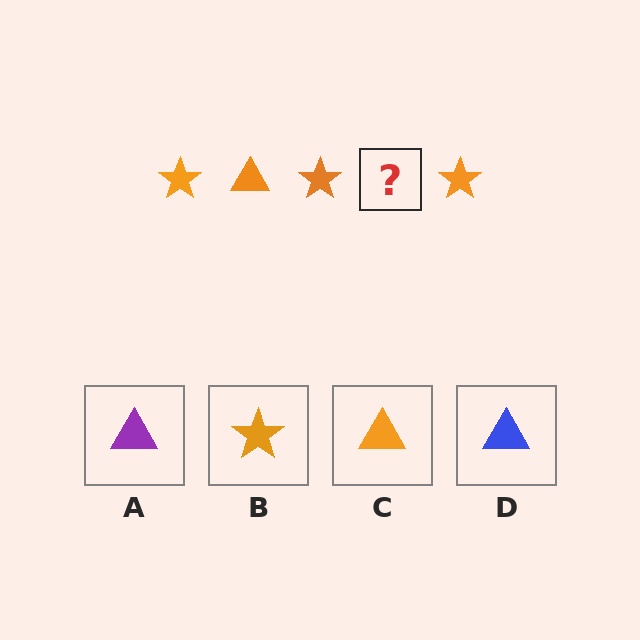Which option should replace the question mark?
Option C.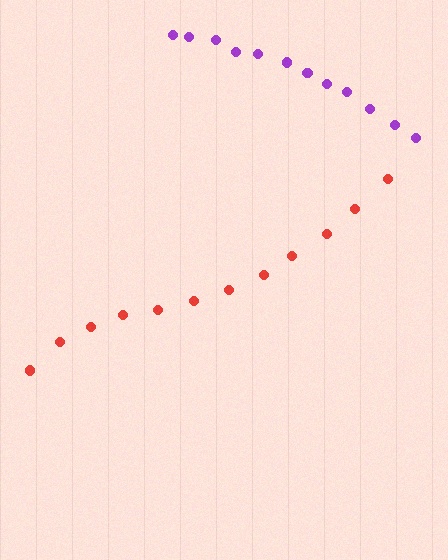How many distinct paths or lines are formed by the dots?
There are 2 distinct paths.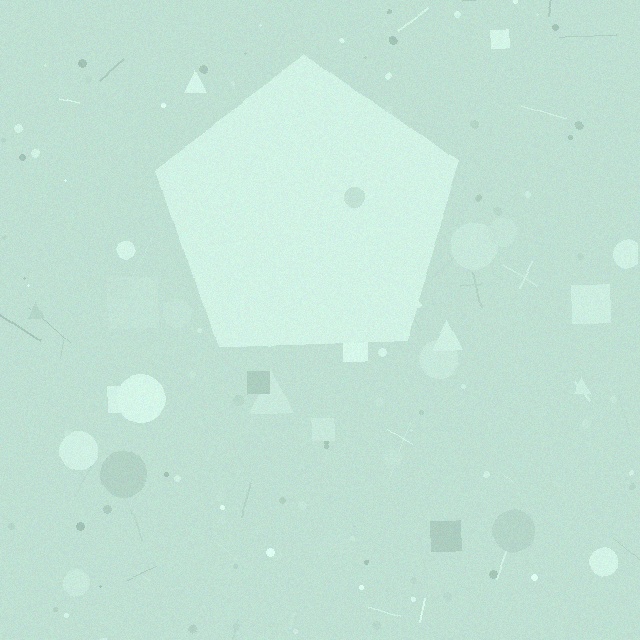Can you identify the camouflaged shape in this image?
The camouflaged shape is a pentagon.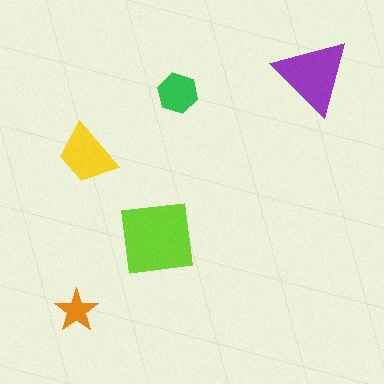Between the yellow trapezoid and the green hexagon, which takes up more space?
The yellow trapezoid.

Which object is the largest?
The lime square.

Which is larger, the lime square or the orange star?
The lime square.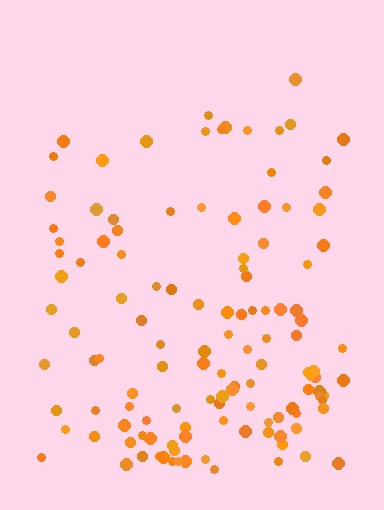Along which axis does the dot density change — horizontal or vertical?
Vertical.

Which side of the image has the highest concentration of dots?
The bottom.